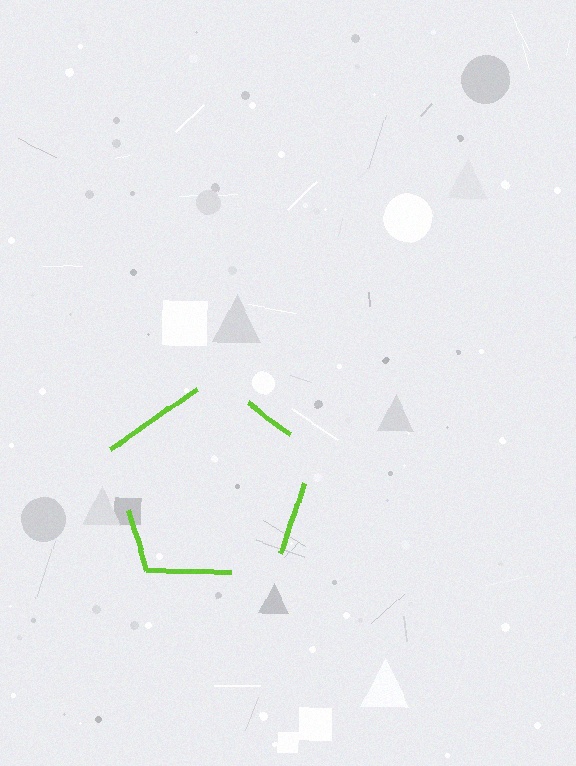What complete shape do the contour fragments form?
The contour fragments form a pentagon.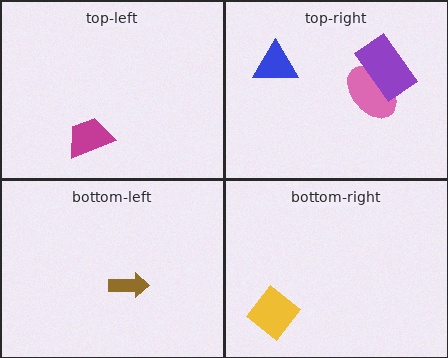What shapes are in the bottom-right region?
The yellow diamond.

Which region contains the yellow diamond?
The bottom-right region.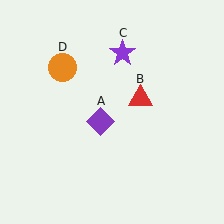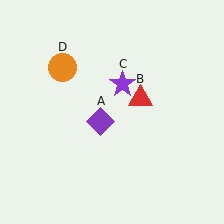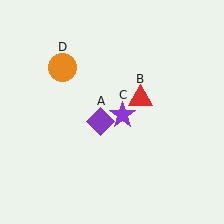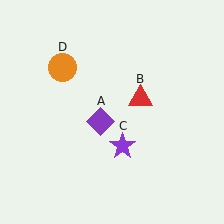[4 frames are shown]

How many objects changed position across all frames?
1 object changed position: purple star (object C).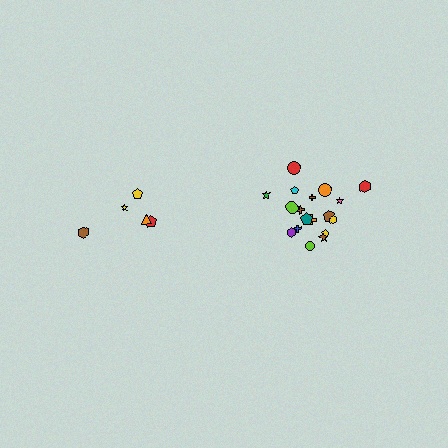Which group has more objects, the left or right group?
The right group.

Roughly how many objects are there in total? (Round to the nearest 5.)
Roughly 25 objects in total.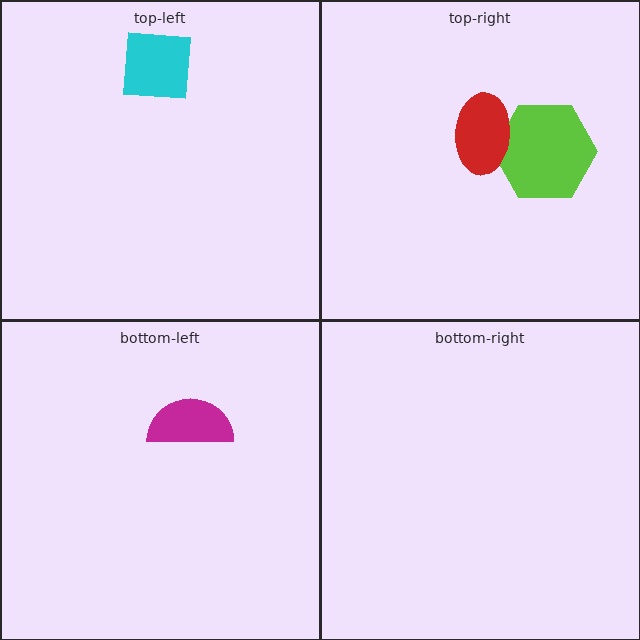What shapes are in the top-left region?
The cyan square.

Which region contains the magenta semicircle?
The bottom-left region.